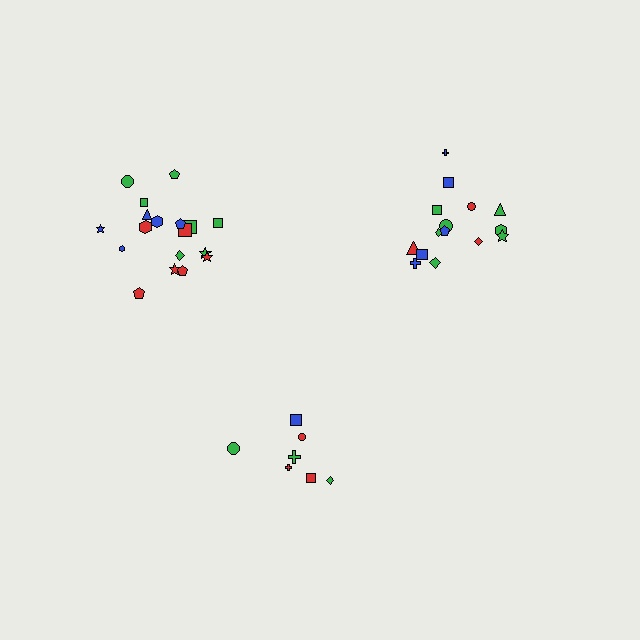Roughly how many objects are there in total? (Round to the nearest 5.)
Roughly 40 objects in total.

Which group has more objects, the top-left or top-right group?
The top-left group.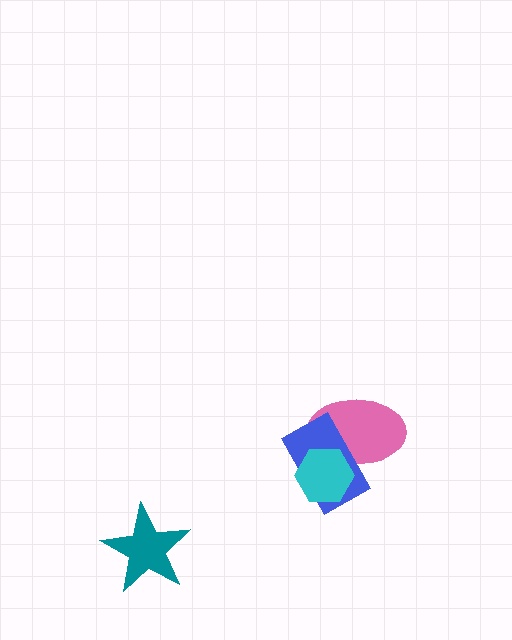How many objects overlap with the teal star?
0 objects overlap with the teal star.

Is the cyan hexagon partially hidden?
No, no other shape covers it.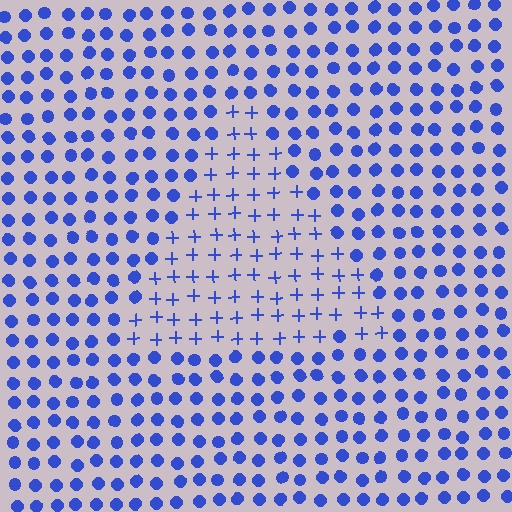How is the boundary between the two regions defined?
The boundary is defined by a change in element shape: plus signs inside vs. circles outside. All elements share the same color and spacing.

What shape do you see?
I see a triangle.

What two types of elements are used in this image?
The image uses plus signs inside the triangle region and circles outside it.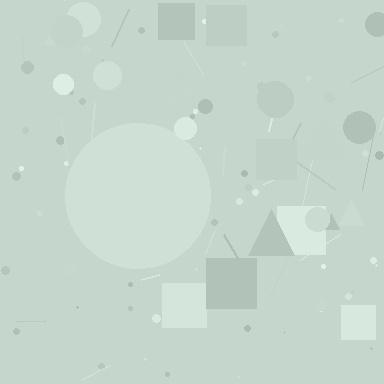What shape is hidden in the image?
A circle is hidden in the image.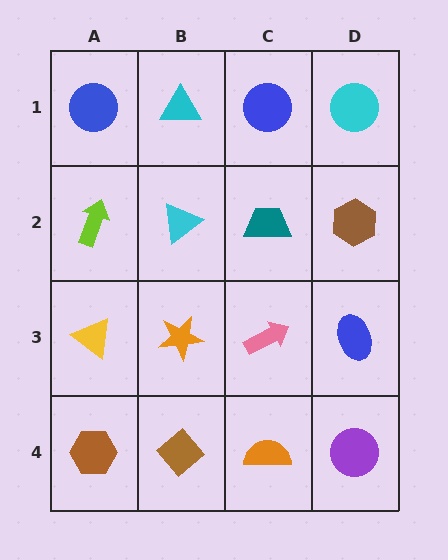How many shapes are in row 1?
4 shapes.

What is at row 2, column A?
A lime arrow.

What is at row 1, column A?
A blue circle.